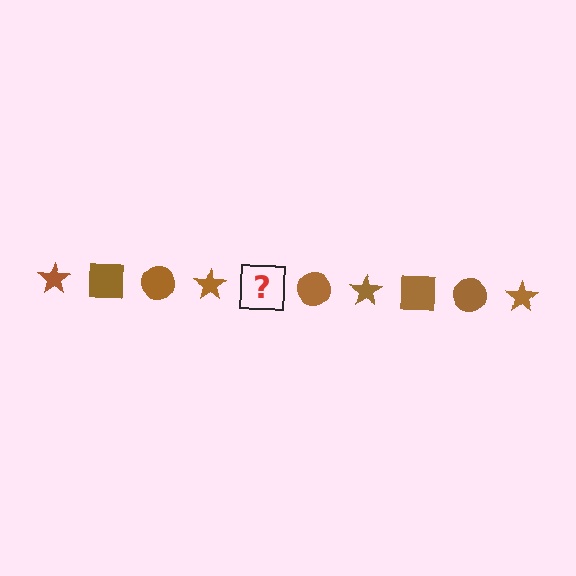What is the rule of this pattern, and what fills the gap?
The rule is that the pattern cycles through star, square, circle shapes in brown. The gap should be filled with a brown square.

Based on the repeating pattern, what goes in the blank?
The blank should be a brown square.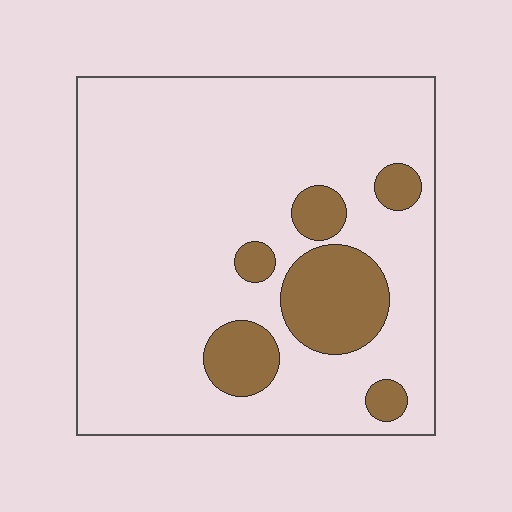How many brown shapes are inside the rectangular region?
6.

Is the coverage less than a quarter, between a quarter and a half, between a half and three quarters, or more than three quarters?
Less than a quarter.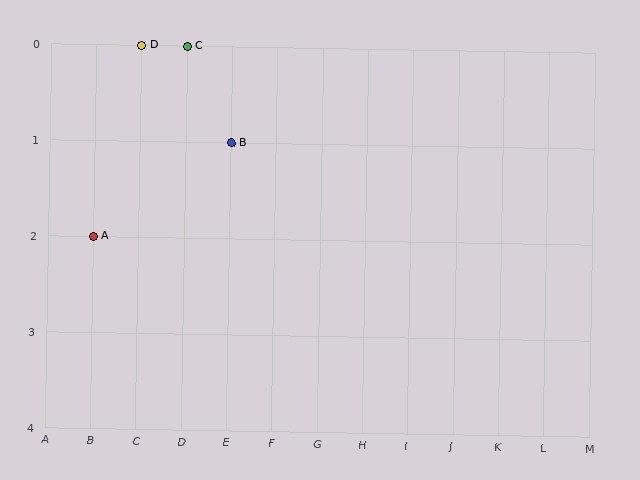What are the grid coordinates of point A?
Point A is at grid coordinates (B, 2).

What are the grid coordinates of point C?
Point C is at grid coordinates (D, 0).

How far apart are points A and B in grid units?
Points A and B are 3 columns and 1 row apart (about 3.2 grid units diagonally).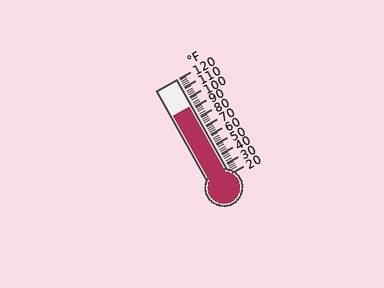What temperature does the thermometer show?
The thermometer shows approximately 92°F.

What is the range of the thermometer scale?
The thermometer scale ranges from 20°F to 120°F.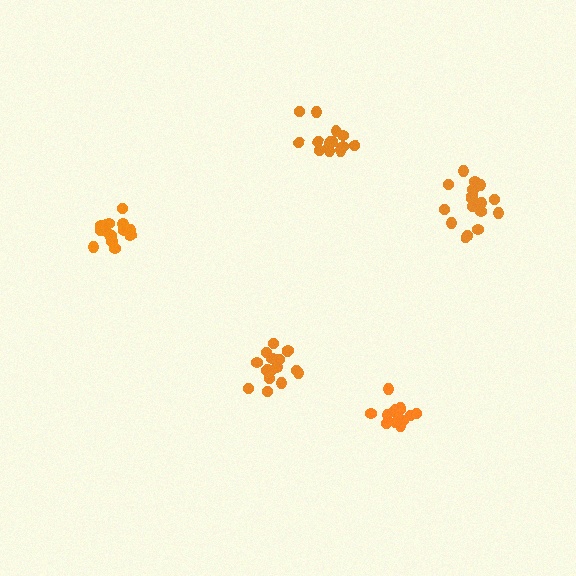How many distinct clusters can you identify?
There are 5 distinct clusters.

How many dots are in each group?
Group 1: 18 dots, Group 2: 17 dots, Group 3: 15 dots, Group 4: 18 dots, Group 5: 15 dots (83 total).